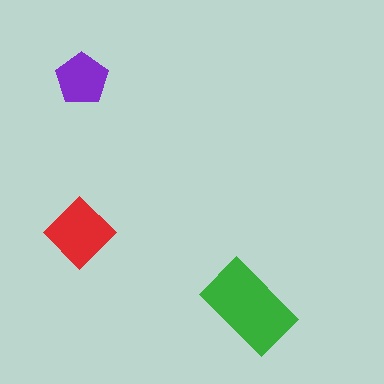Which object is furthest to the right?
The green rectangle is rightmost.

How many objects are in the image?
There are 3 objects in the image.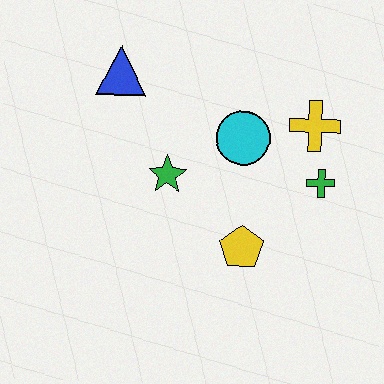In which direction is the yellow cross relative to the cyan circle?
The yellow cross is to the right of the cyan circle.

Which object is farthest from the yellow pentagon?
The blue triangle is farthest from the yellow pentagon.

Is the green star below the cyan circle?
Yes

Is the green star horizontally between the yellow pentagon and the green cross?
No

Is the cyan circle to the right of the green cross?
No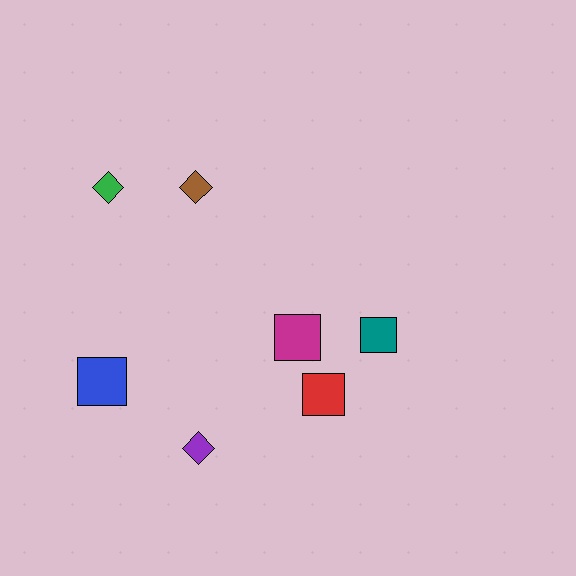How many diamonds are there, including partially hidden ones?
There are 3 diamonds.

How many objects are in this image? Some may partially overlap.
There are 7 objects.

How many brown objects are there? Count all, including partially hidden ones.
There is 1 brown object.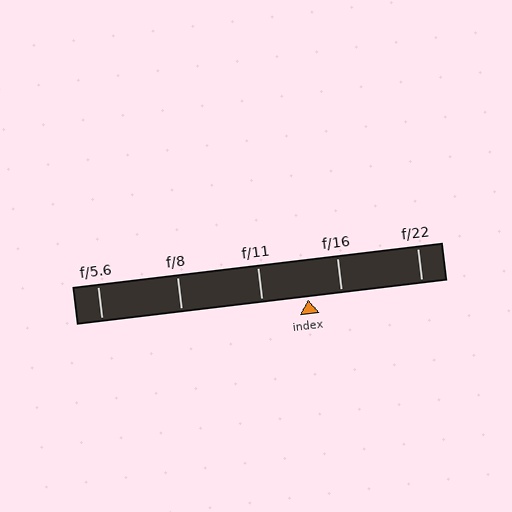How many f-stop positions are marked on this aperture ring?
There are 5 f-stop positions marked.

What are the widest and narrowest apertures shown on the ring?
The widest aperture shown is f/5.6 and the narrowest is f/22.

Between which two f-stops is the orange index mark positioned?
The index mark is between f/11 and f/16.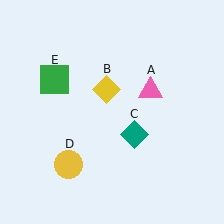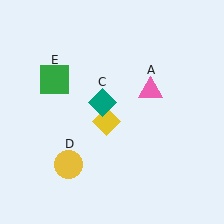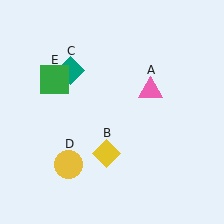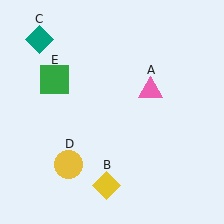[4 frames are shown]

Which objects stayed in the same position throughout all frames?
Pink triangle (object A) and yellow circle (object D) and green square (object E) remained stationary.